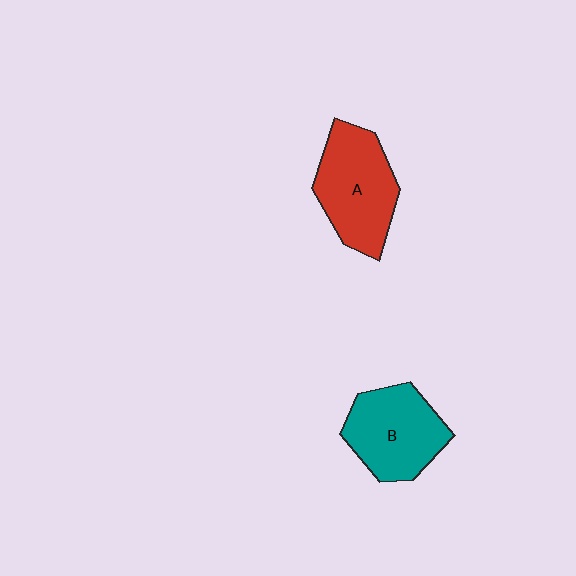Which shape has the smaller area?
Shape B (teal).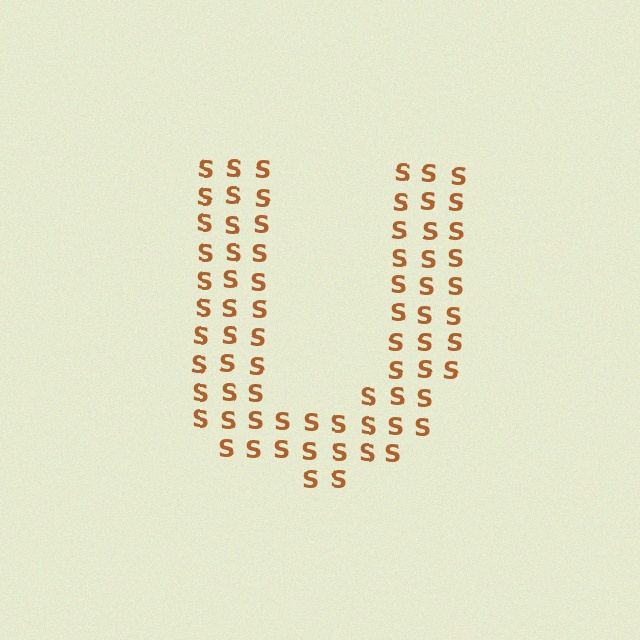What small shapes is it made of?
It is made of small letter S's.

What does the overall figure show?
The overall figure shows the letter U.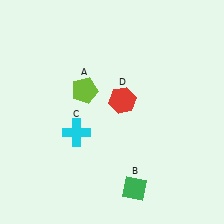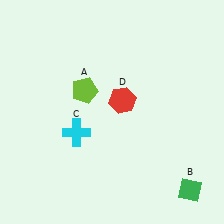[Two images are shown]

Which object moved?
The green diamond (B) moved right.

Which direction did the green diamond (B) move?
The green diamond (B) moved right.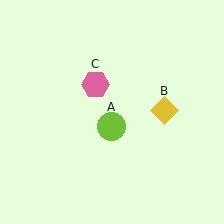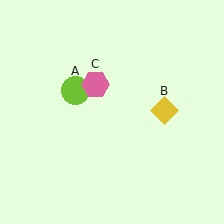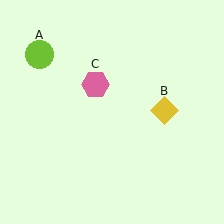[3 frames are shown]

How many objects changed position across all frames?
1 object changed position: lime circle (object A).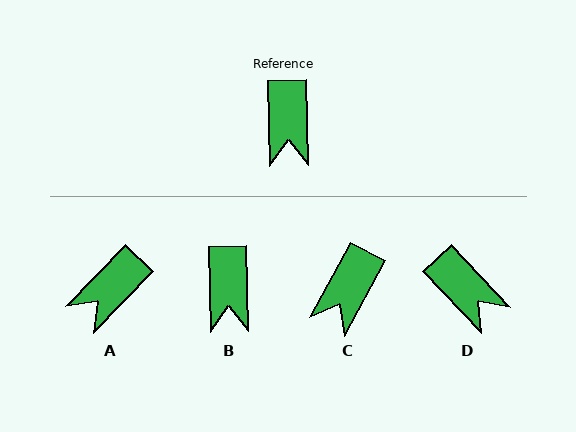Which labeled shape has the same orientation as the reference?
B.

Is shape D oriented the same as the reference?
No, it is off by about 42 degrees.